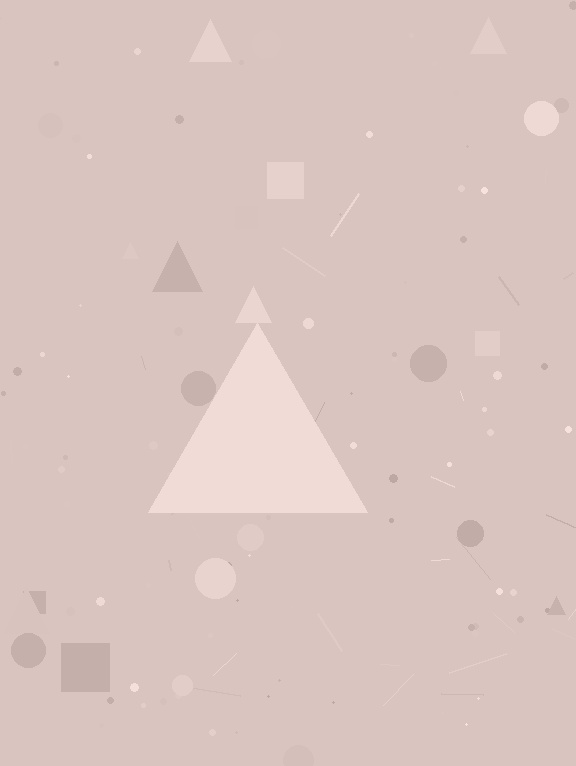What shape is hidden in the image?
A triangle is hidden in the image.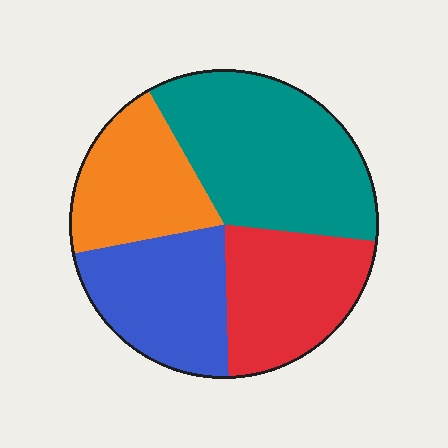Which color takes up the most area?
Teal, at roughly 35%.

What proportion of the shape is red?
Red covers around 25% of the shape.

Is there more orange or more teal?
Teal.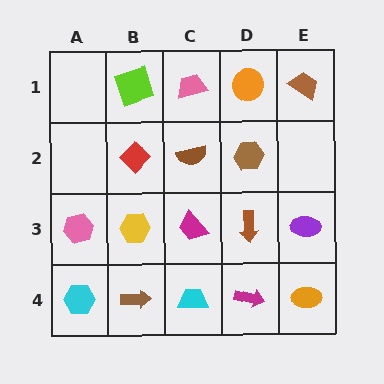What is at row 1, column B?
A lime square.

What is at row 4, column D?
A magenta arrow.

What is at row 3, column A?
A pink hexagon.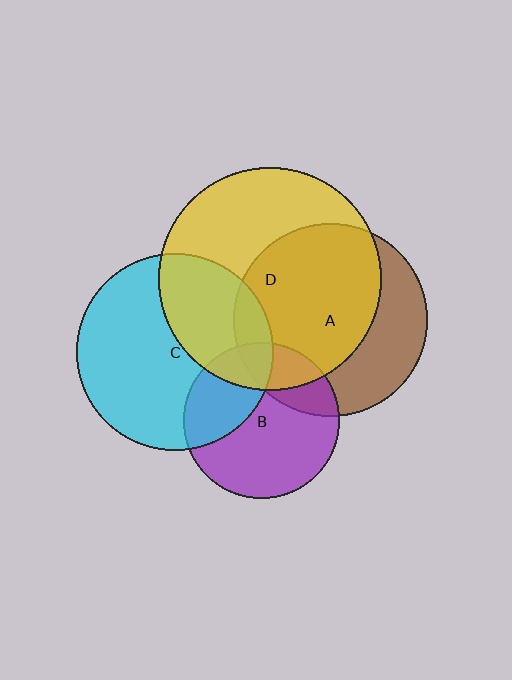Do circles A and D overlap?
Yes.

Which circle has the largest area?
Circle D (yellow).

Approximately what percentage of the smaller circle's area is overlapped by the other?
Approximately 65%.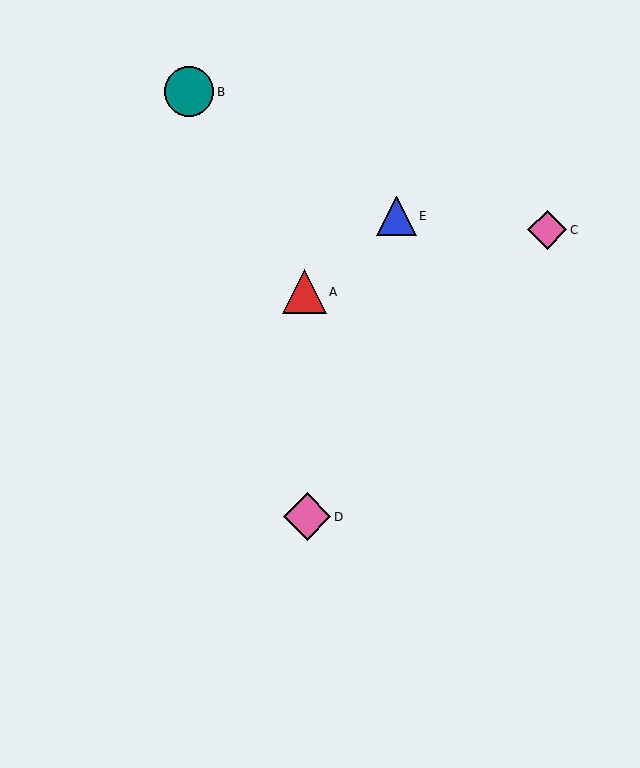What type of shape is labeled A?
Shape A is a red triangle.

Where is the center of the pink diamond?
The center of the pink diamond is at (547, 230).